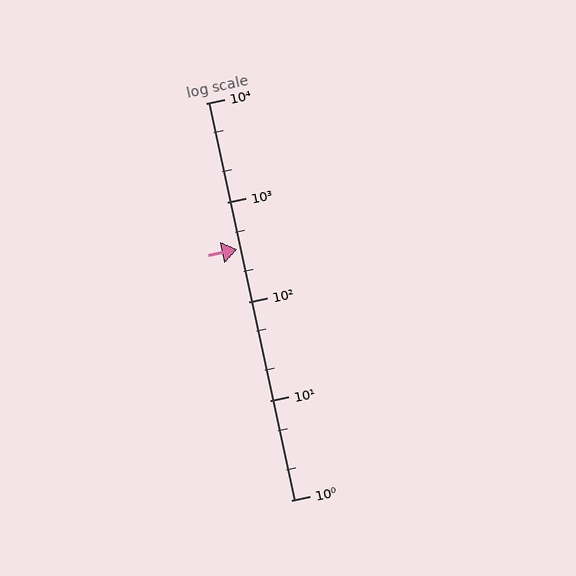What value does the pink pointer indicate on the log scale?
The pointer indicates approximately 340.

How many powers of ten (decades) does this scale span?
The scale spans 4 decades, from 1 to 10000.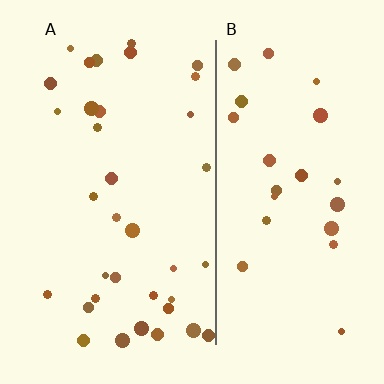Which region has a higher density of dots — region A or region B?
A (the left).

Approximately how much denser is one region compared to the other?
Approximately 1.4× — region A over region B.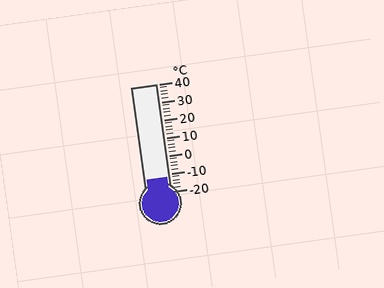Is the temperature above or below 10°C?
The temperature is below 10°C.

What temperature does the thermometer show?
The thermometer shows approximately -12°C.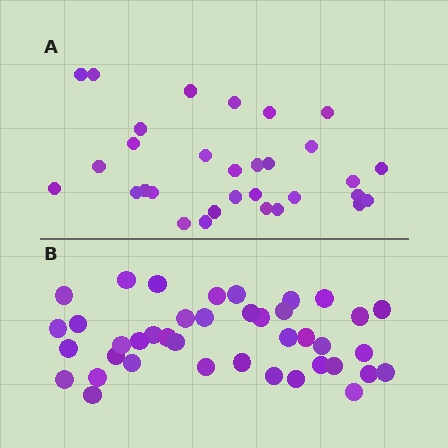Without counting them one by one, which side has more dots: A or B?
Region B (the bottom region) has more dots.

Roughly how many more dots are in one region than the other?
Region B has roughly 8 or so more dots than region A.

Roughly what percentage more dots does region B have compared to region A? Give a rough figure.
About 30% more.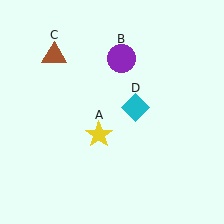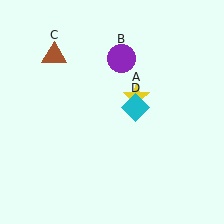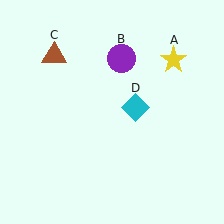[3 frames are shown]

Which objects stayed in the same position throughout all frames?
Purple circle (object B) and brown triangle (object C) and cyan diamond (object D) remained stationary.